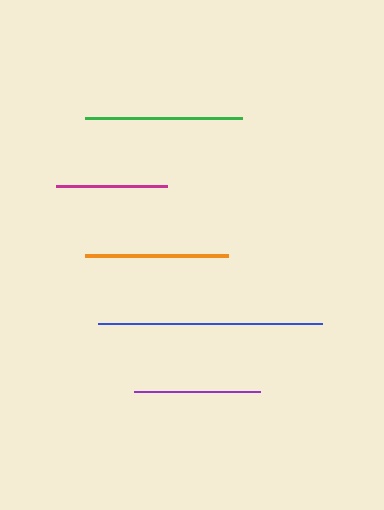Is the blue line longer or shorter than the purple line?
The blue line is longer than the purple line.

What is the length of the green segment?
The green segment is approximately 156 pixels long.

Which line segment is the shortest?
The magenta line is the shortest at approximately 110 pixels.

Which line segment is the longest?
The blue line is the longest at approximately 224 pixels.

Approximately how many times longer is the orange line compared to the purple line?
The orange line is approximately 1.1 times the length of the purple line.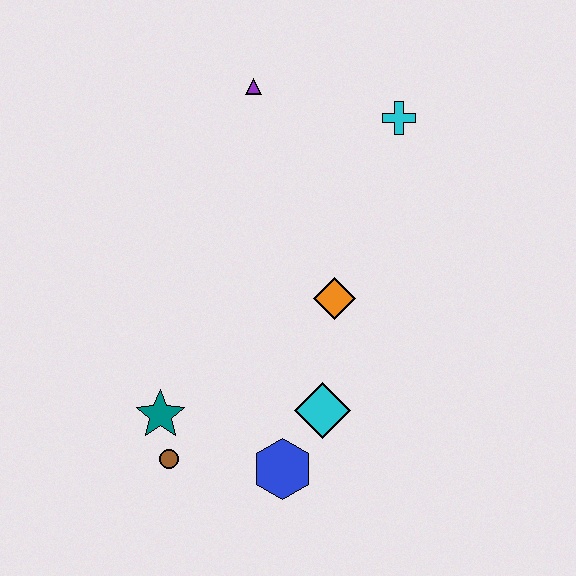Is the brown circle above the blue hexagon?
Yes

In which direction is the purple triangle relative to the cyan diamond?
The purple triangle is above the cyan diamond.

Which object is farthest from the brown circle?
The cyan cross is farthest from the brown circle.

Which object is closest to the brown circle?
The teal star is closest to the brown circle.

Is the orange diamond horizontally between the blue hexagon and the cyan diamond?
No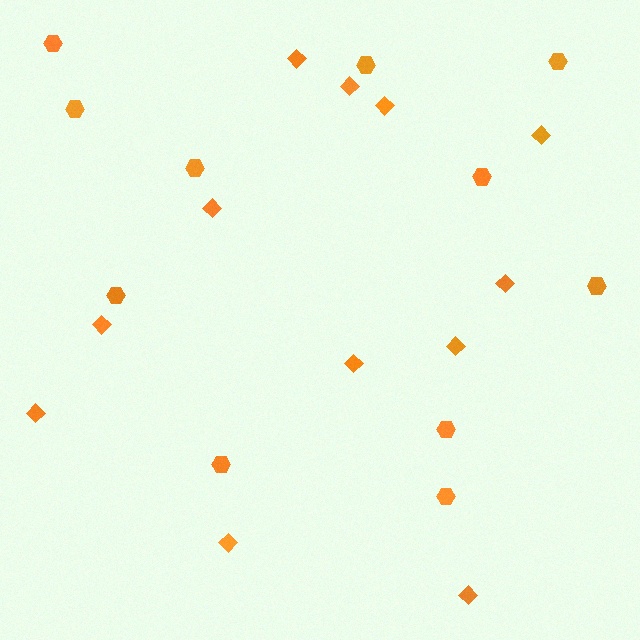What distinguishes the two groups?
There are 2 groups: one group of diamonds (12) and one group of hexagons (11).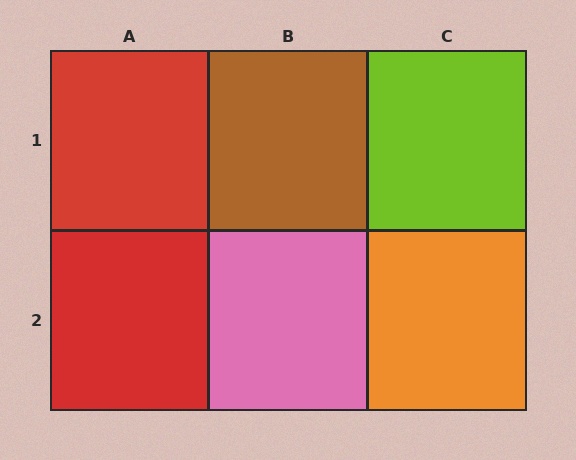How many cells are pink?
1 cell is pink.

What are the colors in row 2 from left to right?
Red, pink, orange.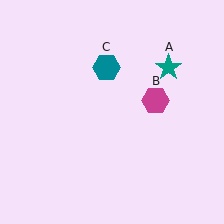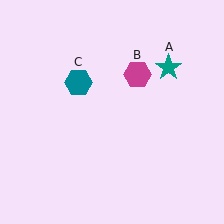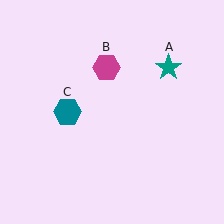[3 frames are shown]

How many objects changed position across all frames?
2 objects changed position: magenta hexagon (object B), teal hexagon (object C).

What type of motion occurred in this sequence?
The magenta hexagon (object B), teal hexagon (object C) rotated counterclockwise around the center of the scene.